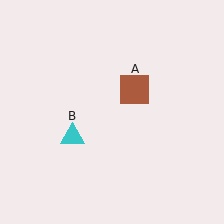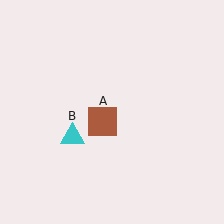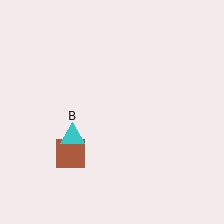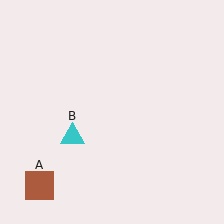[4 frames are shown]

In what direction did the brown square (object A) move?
The brown square (object A) moved down and to the left.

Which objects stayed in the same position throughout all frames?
Cyan triangle (object B) remained stationary.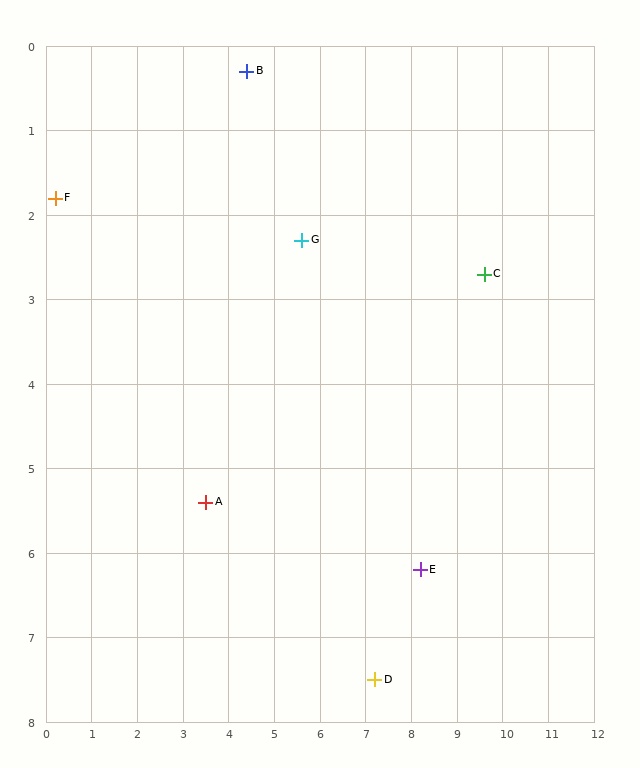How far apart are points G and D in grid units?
Points G and D are about 5.4 grid units apart.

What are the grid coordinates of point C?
Point C is at approximately (9.6, 2.7).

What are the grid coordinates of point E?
Point E is at approximately (8.2, 6.2).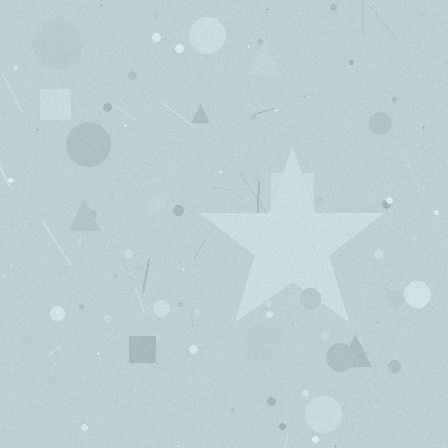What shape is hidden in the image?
A star is hidden in the image.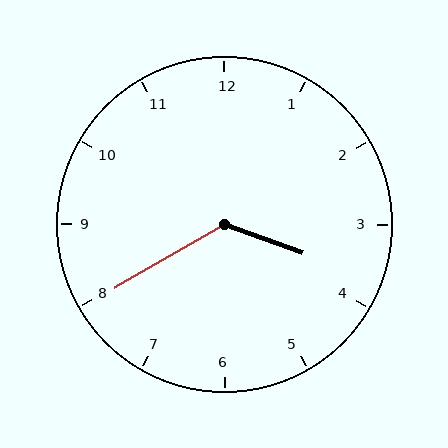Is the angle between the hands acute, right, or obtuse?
It is obtuse.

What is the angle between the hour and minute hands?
Approximately 130 degrees.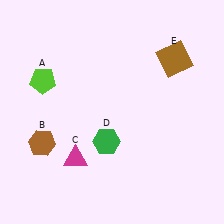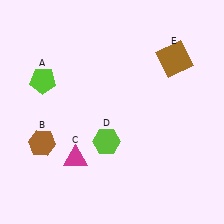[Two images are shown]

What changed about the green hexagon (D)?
In Image 1, D is green. In Image 2, it changed to lime.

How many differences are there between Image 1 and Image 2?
There is 1 difference between the two images.